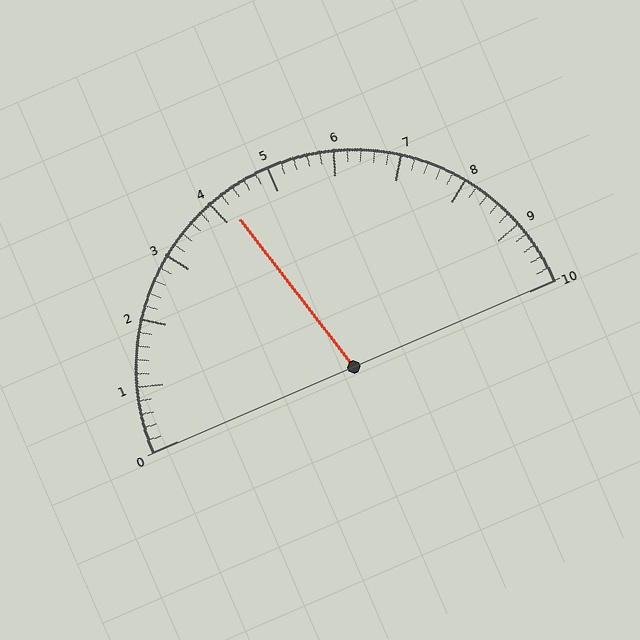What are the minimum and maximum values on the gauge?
The gauge ranges from 0 to 10.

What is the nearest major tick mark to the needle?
The nearest major tick mark is 4.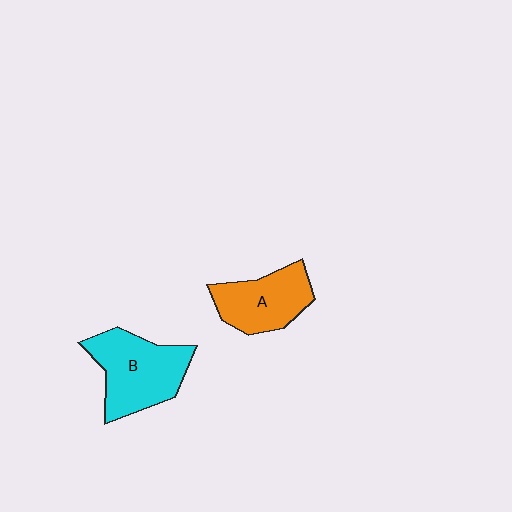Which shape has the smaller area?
Shape A (orange).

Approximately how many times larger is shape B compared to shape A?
Approximately 1.3 times.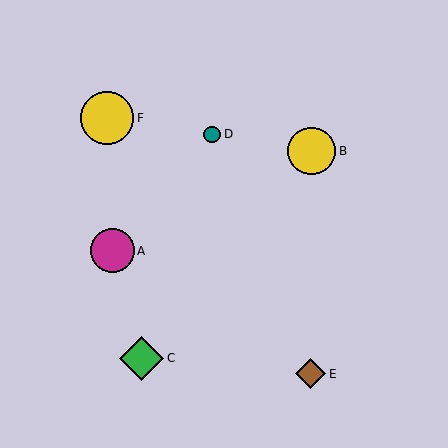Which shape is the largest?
The yellow circle (labeled F) is the largest.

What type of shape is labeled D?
Shape D is a teal circle.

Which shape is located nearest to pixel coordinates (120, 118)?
The yellow circle (labeled F) at (107, 118) is nearest to that location.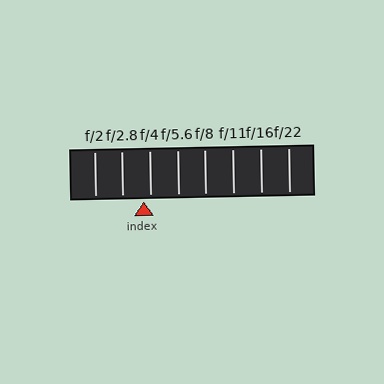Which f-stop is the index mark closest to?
The index mark is closest to f/4.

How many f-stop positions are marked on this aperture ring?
There are 8 f-stop positions marked.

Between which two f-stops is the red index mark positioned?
The index mark is between f/2.8 and f/4.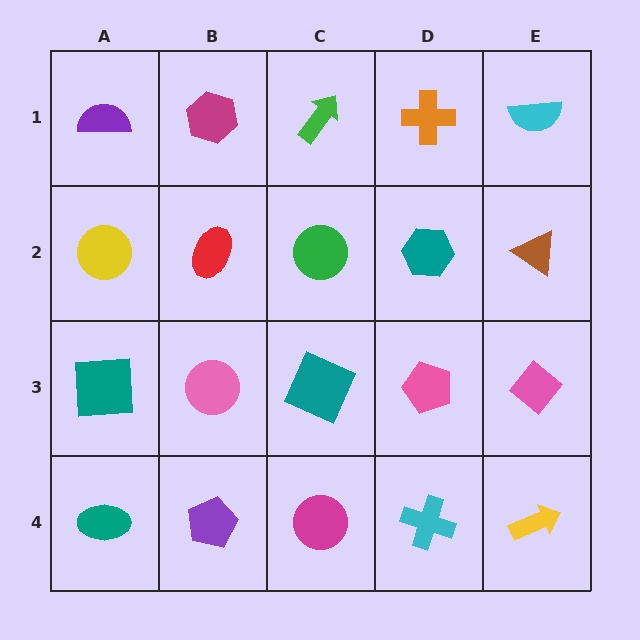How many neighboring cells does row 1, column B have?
3.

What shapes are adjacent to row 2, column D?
An orange cross (row 1, column D), a pink pentagon (row 3, column D), a green circle (row 2, column C), a brown triangle (row 2, column E).